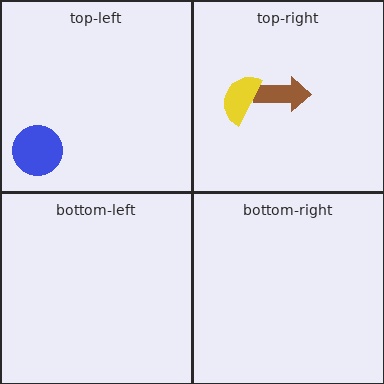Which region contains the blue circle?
The top-left region.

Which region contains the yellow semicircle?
The top-right region.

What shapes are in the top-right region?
The brown arrow, the yellow semicircle.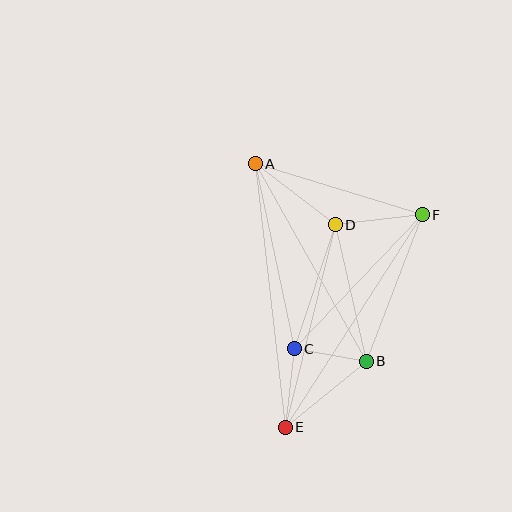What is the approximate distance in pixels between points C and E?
The distance between C and E is approximately 79 pixels.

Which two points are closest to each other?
Points B and C are closest to each other.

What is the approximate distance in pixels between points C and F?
The distance between C and F is approximately 185 pixels.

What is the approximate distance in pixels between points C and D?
The distance between C and D is approximately 131 pixels.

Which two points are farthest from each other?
Points A and E are farthest from each other.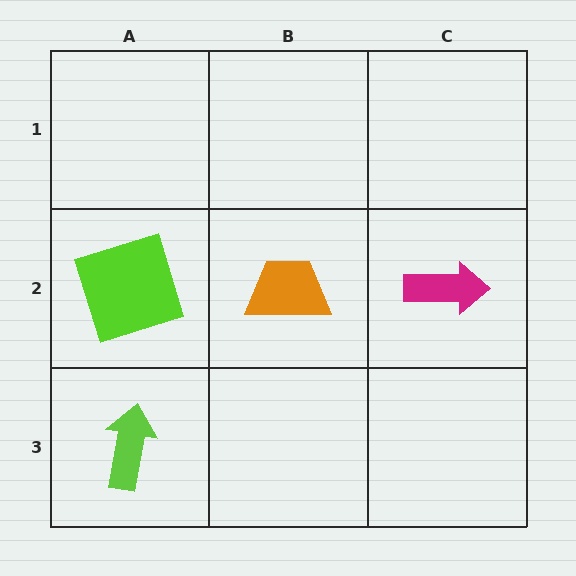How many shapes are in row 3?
1 shape.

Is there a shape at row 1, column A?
No, that cell is empty.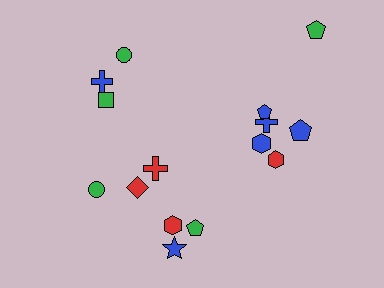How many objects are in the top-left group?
There are 3 objects.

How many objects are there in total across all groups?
There are 15 objects.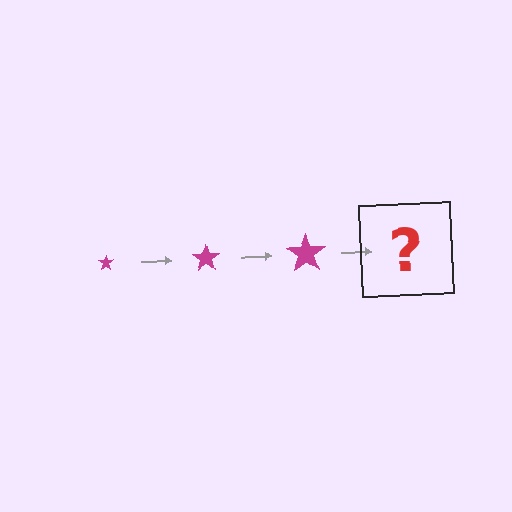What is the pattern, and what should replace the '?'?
The pattern is that the star gets progressively larger each step. The '?' should be a magenta star, larger than the previous one.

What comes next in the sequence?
The next element should be a magenta star, larger than the previous one.